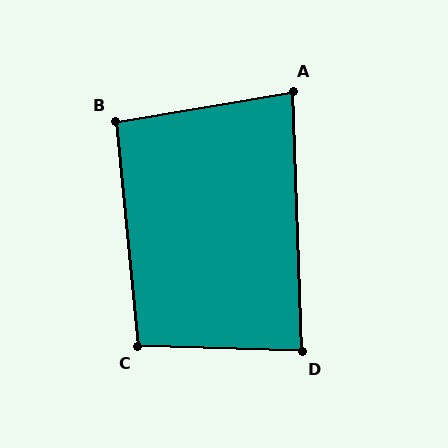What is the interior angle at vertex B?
Approximately 94 degrees (approximately right).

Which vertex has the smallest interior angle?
A, at approximately 83 degrees.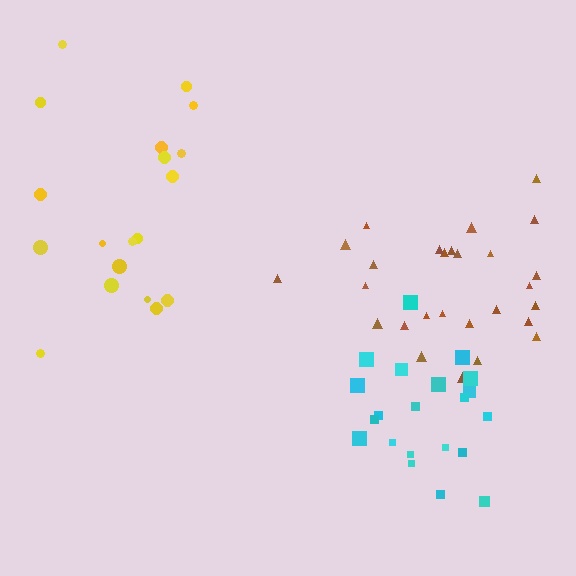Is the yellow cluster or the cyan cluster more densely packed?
Cyan.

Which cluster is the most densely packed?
Cyan.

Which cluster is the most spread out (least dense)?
Yellow.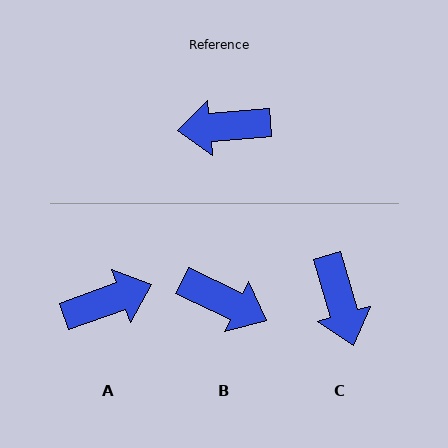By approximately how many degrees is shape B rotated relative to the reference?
Approximately 149 degrees counter-clockwise.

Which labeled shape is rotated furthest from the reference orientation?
A, about 166 degrees away.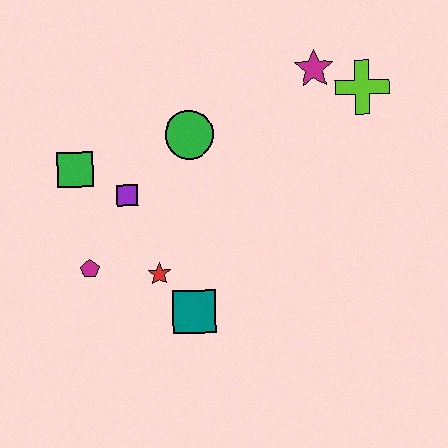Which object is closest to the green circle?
The purple square is closest to the green circle.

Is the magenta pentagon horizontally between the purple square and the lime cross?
No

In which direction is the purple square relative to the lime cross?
The purple square is to the left of the lime cross.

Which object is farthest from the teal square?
The lime cross is farthest from the teal square.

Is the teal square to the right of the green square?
Yes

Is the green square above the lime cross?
No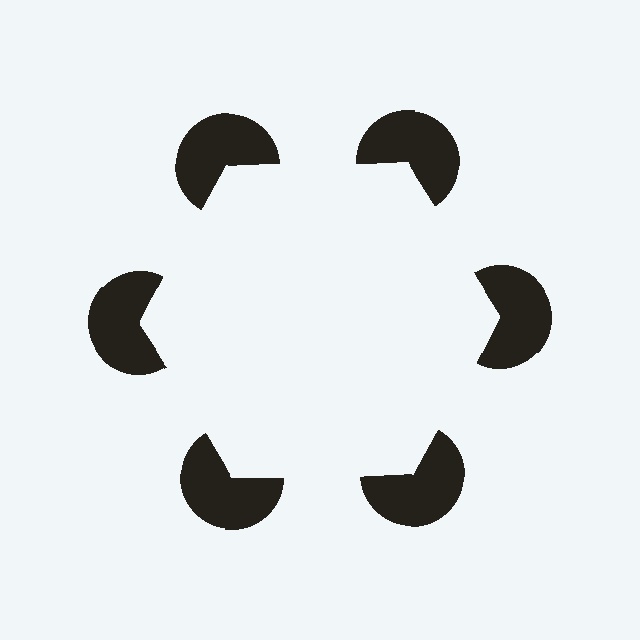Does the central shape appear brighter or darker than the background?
It typically appears slightly brighter than the background, even though no actual brightness change is drawn.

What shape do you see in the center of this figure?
An illusory hexagon — its edges are inferred from the aligned wedge cuts in the pac-man discs, not physically drawn.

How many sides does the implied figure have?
6 sides.